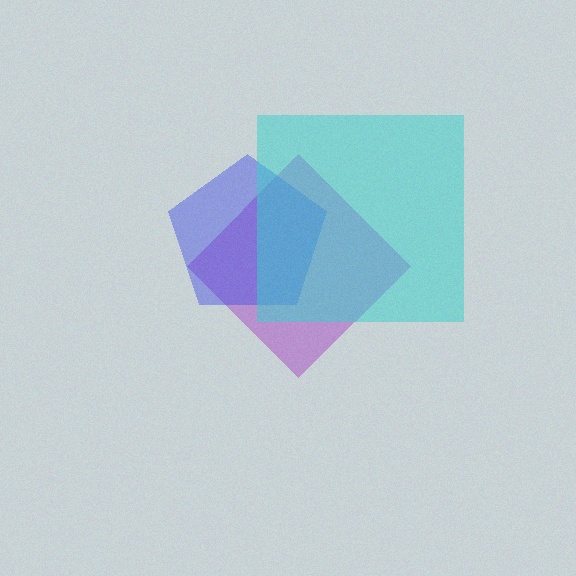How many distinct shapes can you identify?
There are 3 distinct shapes: a purple diamond, a blue pentagon, a cyan square.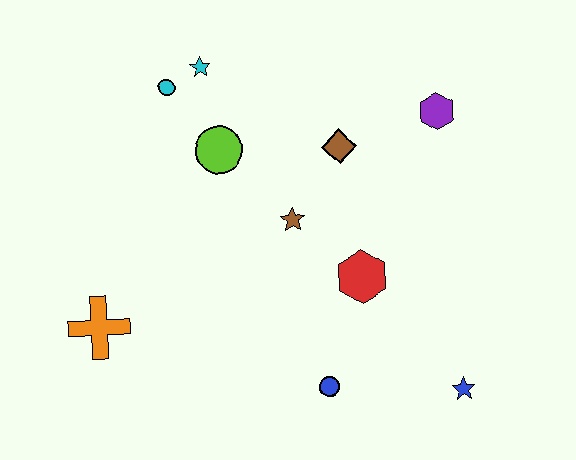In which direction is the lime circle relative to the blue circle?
The lime circle is above the blue circle.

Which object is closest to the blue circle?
The red hexagon is closest to the blue circle.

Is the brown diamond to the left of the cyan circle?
No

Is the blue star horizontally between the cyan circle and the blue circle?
No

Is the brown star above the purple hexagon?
No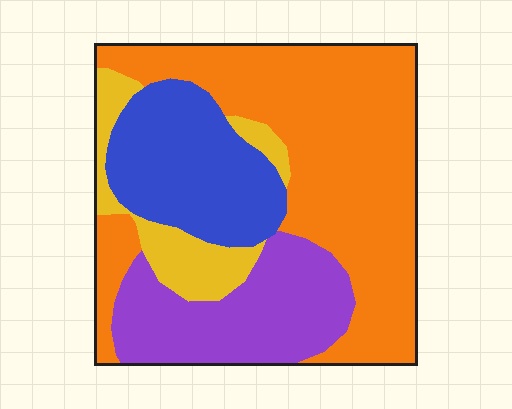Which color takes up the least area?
Yellow, at roughly 10%.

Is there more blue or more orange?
Orange.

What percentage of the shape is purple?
Purple covers around 20% of the shape.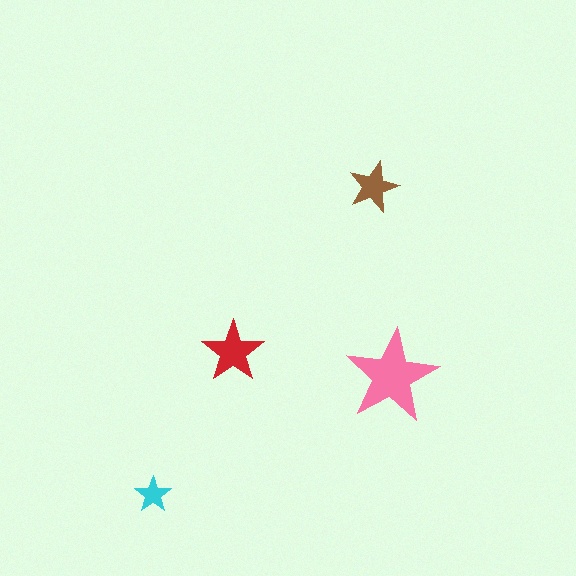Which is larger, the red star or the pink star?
The pink one.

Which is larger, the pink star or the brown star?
The pink one.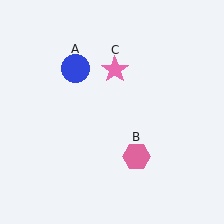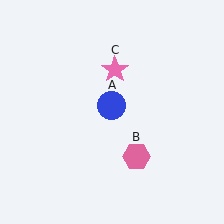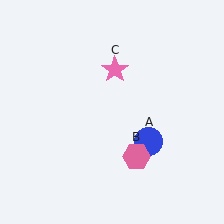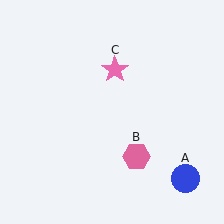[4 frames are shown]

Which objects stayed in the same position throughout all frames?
Pink hexagon (object B) and pink star (object C) remained stationary.